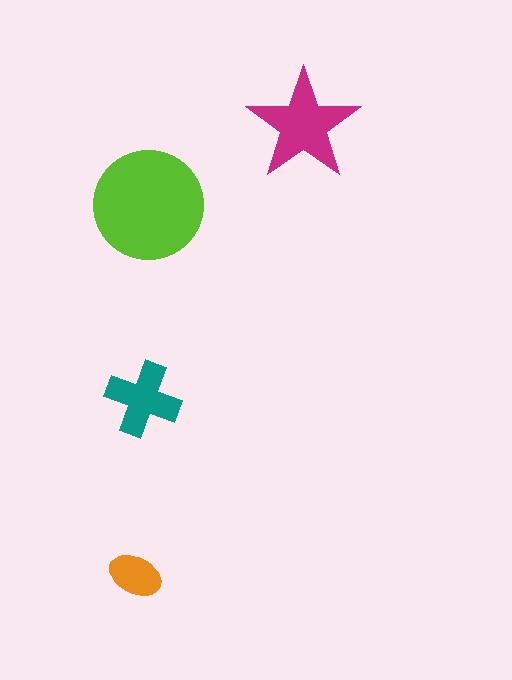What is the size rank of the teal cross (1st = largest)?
3rd.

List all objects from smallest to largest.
The orange ellipse, the teal cross, the magenta star, the lime circle.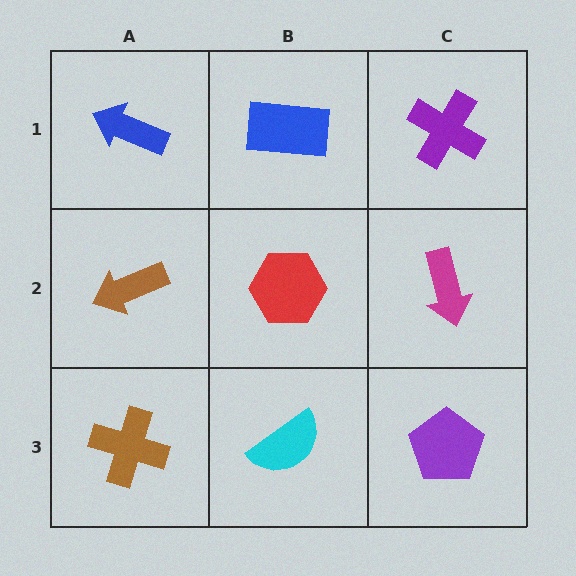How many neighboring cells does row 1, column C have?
2.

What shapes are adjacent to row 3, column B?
A red hexagon (row 2, column B), a brown cross (row 3, column A), a purple pentagon (row 3, column C).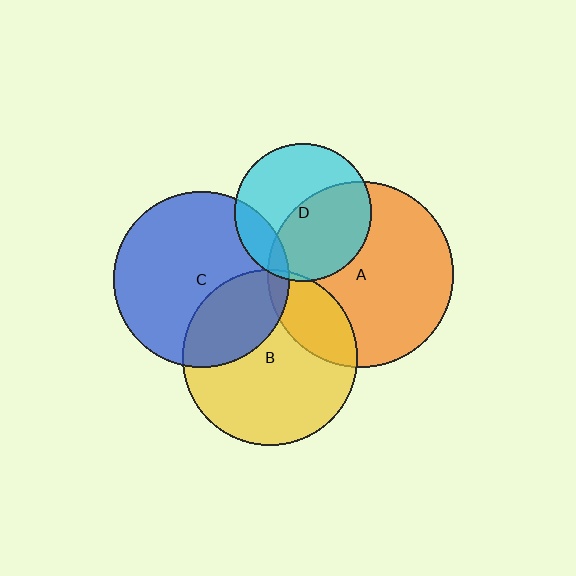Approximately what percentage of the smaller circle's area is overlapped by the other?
Approximately 30%.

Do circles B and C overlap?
Yes.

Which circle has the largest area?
Circle A (orange).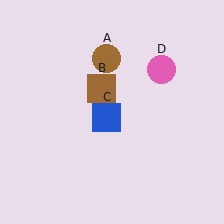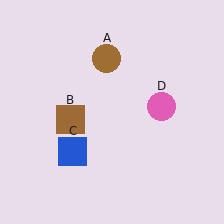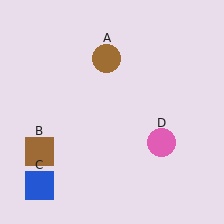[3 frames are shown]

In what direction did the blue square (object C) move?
The blue square (object C) moved down and to the left.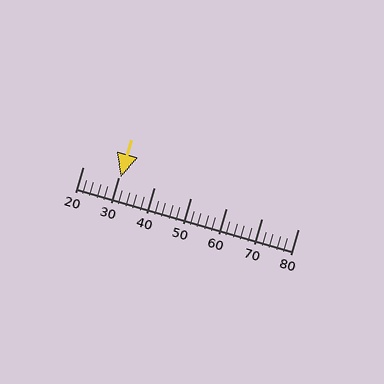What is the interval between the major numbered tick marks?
The major tick marks are spaced 10 units apart.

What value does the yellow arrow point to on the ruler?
The yellow arrow points to approximately 31.